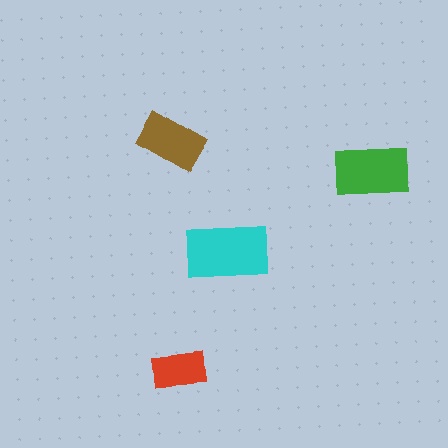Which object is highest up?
The brown rectangle is topmost.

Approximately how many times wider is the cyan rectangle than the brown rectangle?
About 1.5 times wider.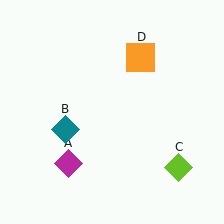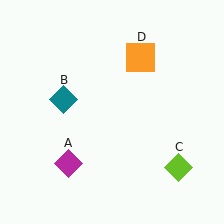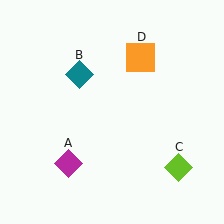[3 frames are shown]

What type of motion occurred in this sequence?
The teal diamond (object B) rotated clockwise around the center of the scene.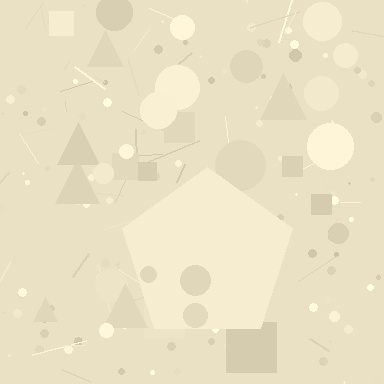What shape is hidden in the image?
A pentagon is hidden in the image.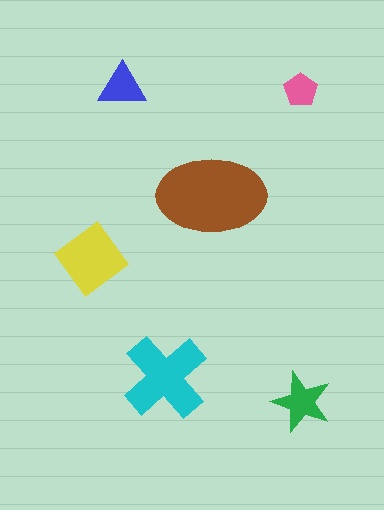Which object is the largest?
The brown ellipse.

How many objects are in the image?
There are 6 objects in the image.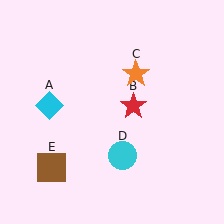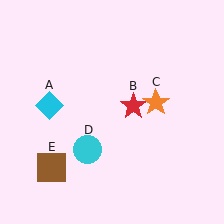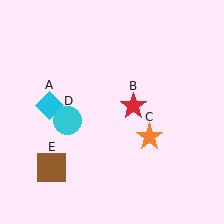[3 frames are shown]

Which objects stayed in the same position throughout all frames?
Cyan diamond (object A) and red star (object B) and brown square (object E) remained stationary.